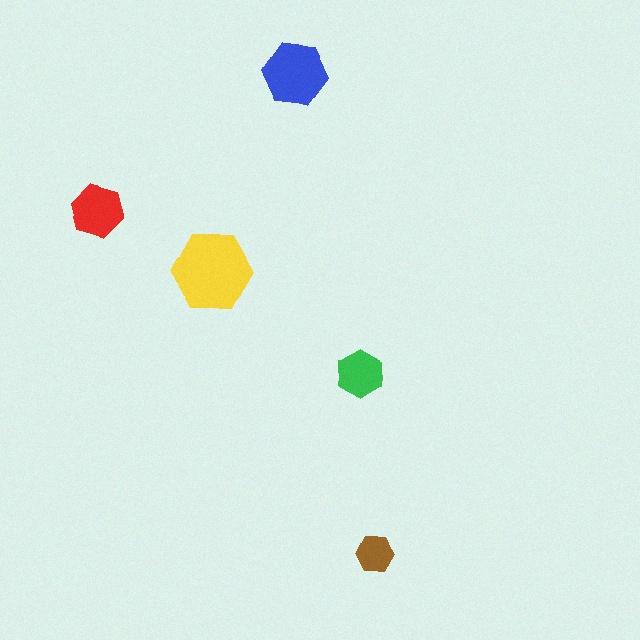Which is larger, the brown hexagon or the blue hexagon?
The blue one.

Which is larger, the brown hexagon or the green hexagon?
The green one.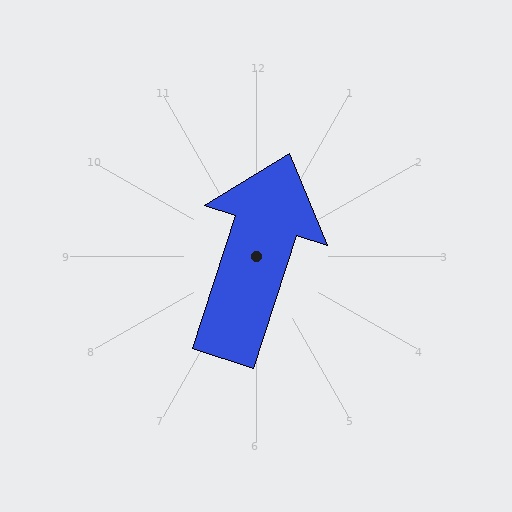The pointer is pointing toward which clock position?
Roughly 1 o'clock.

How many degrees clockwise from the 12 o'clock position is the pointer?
Approximately 18 degrees.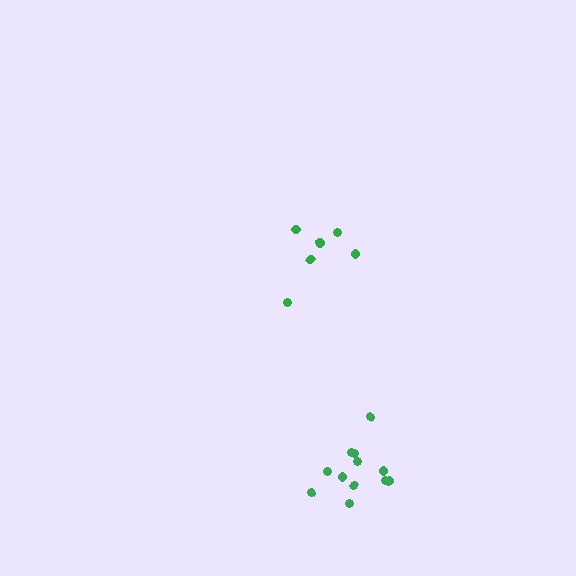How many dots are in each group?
Group 1: 12 dots, Group 2: 6 dots (18 total).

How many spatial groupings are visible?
There are 2 spatial groupings.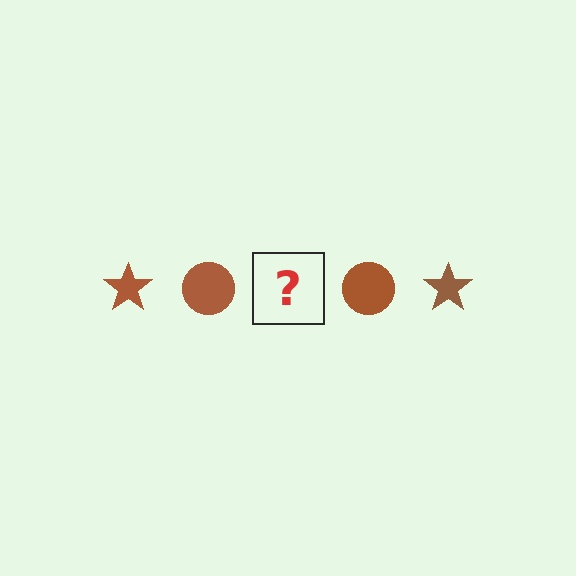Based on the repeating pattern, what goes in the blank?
The blank should be a brown star.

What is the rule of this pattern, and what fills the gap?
The rule is that the pattern cycles through star, circle shapes in brown. The gap should be filled with a brown star.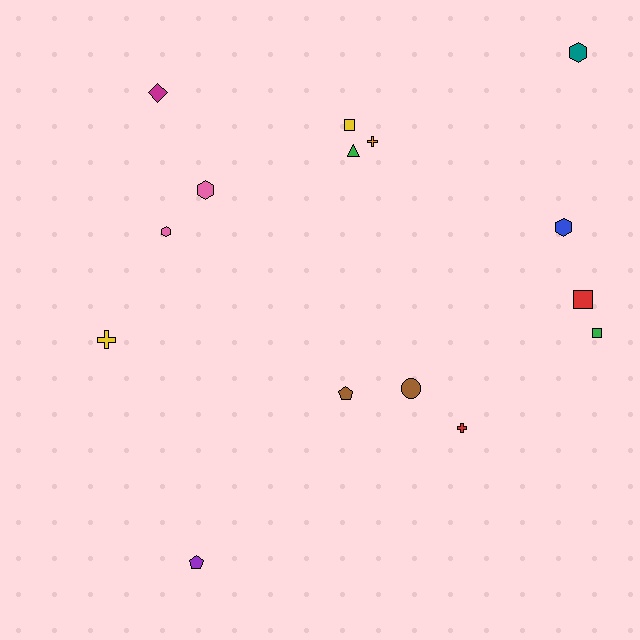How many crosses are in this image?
There are 3 crosses.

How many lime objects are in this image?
There are no lime objects.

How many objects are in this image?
There are 15 objects.